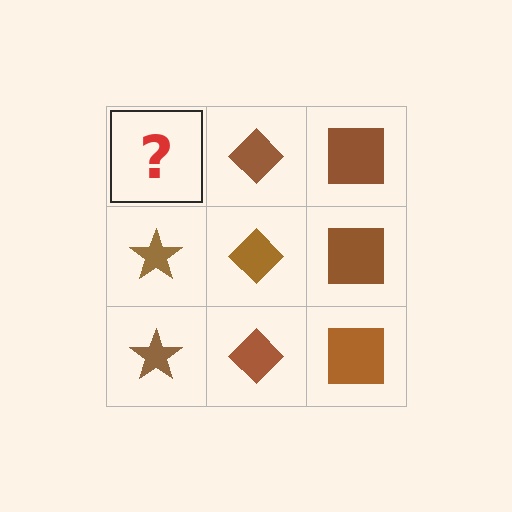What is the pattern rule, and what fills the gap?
The rule is that each column has a consistent shape. The gap should be filled with a brown star.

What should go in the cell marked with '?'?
The missing cell should contain a brown star.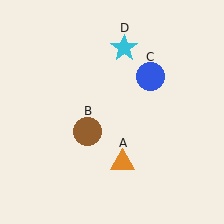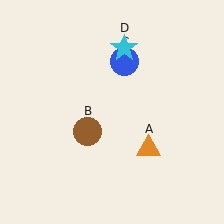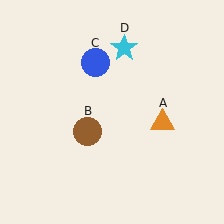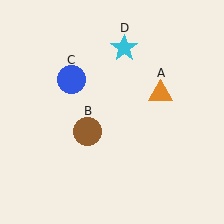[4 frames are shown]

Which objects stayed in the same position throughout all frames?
Brown circle (object B) and cyan star (object D) remained stationary.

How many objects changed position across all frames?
2 objects changed position: orange triangle (object A), blue circle (object C).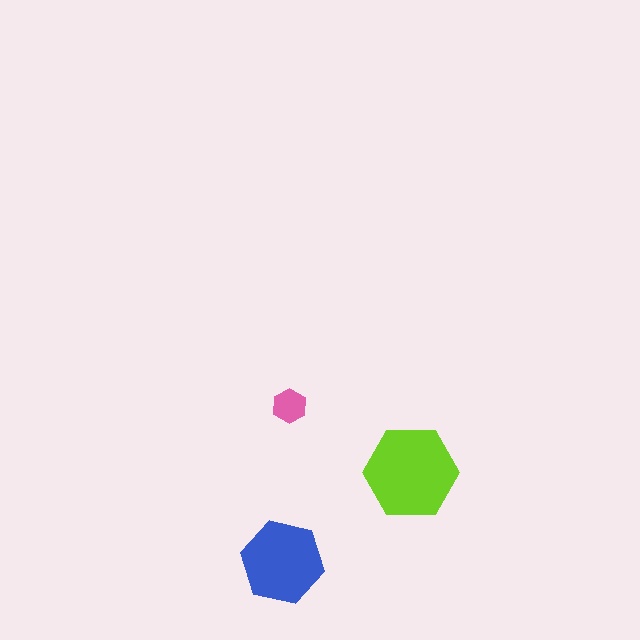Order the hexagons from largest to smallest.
the lime one, the blue one, the pink one.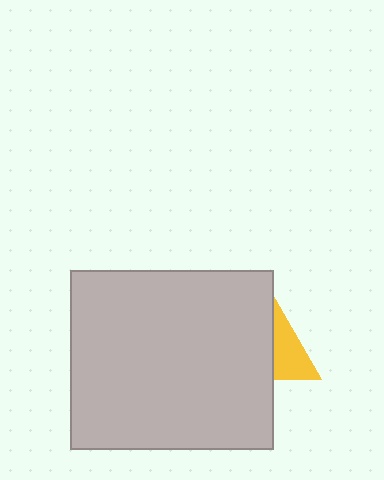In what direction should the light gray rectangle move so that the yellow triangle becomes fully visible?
The light gray rectangle should move left. That is the shortest direction to clear the overlap and leave the yellow triangle fully visible.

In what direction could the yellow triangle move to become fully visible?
The yellow triangle could move right. That would shift it out from behind the light gray rectangle entirely.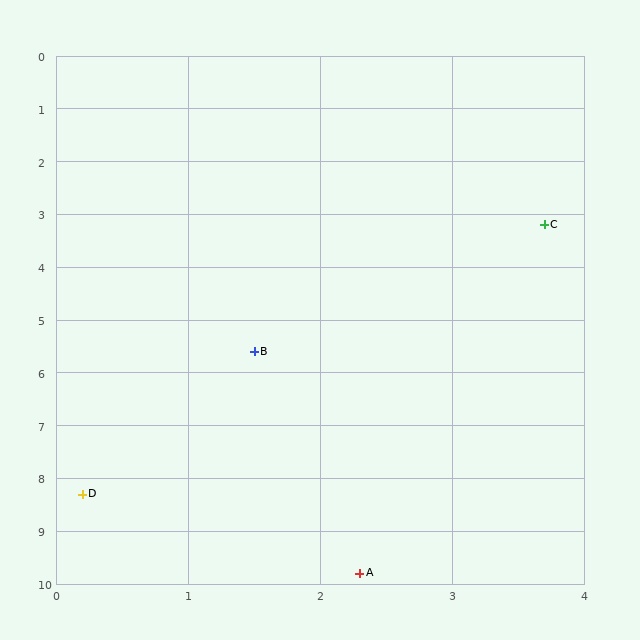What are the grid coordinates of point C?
Point C is at approximately (3.7, 3.2).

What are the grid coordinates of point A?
Point A is at approximately (2.3, 9.8).